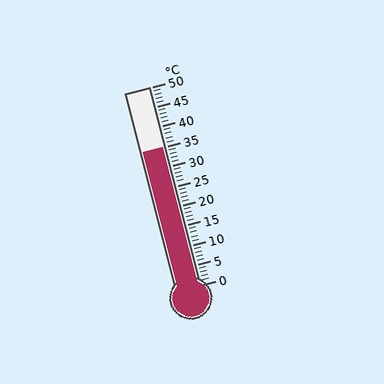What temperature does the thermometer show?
The thermometer shows approximately 35°C.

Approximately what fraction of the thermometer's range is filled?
The thermometer is filled to approximately 70% of its range.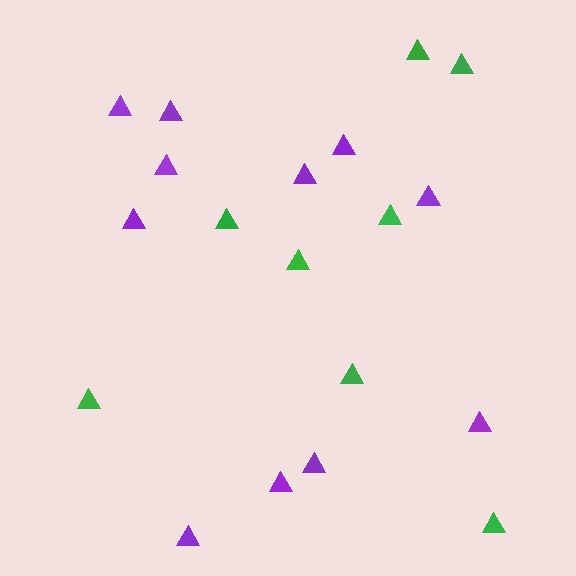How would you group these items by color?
There are 2 groups: one group of green triangles (8) and one group of purple triangles (11).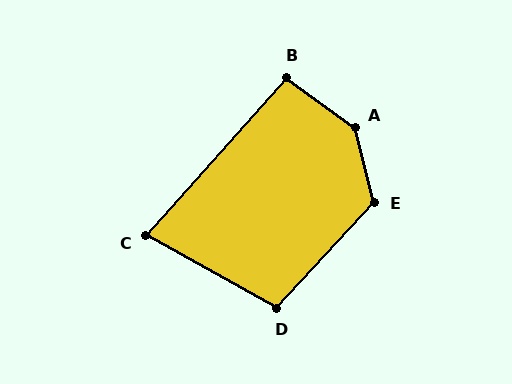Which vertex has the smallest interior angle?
C, at approximately 77 degrees.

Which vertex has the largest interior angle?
A, at approximately 140 degrees.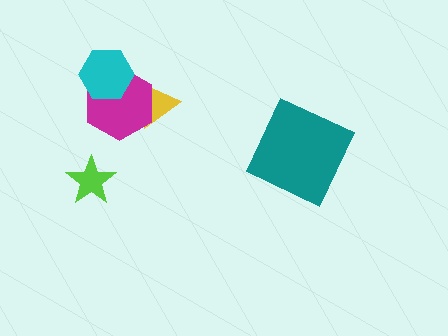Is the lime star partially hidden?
No, no other shape covers it.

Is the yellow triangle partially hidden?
Yes, it is partially covered by another shape.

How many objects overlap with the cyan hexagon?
1 object overlaps with the cyan hexagon.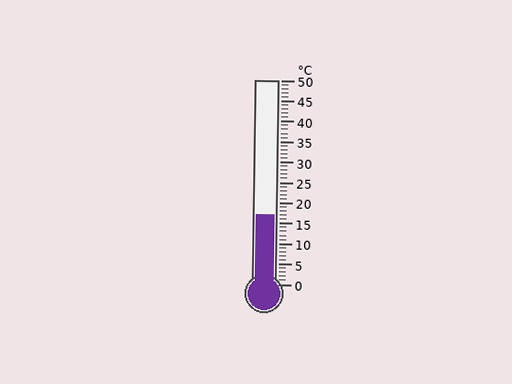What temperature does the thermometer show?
The thermometer shows approximately 17°C.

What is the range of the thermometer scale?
The thermometer scale ranges from 0°C to 50°C.